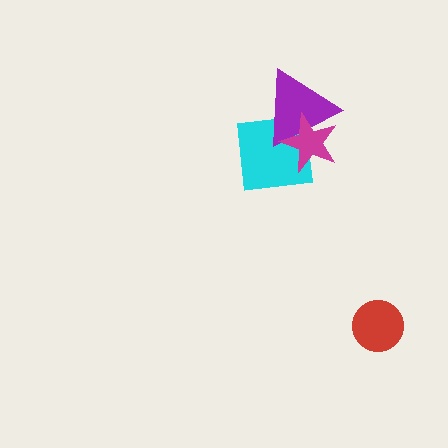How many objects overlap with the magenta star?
2 objects overlap with the magenta star.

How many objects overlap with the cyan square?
2 objects overlap with the cyan square.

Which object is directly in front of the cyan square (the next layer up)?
The purple triangle is directly in front of the cyan square.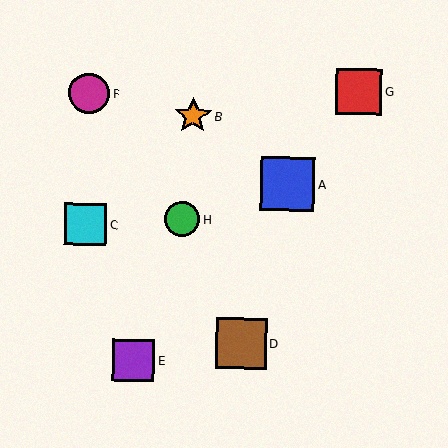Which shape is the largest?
The blue square (labeled A) is the largest.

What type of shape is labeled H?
Shape H is a green circle.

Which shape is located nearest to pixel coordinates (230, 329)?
The brown square (labeled D) at (241, 344) is nearest to that location.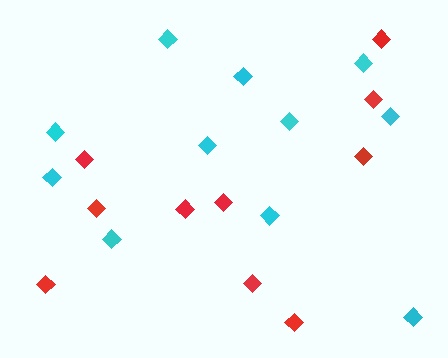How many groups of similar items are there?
There are 2 groups: one group of red diamonds (10) and one group of cyan diamonds (11).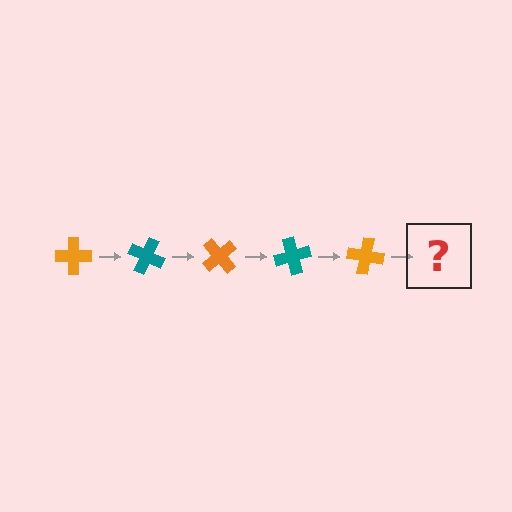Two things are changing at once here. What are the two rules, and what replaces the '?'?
The two rules are that it rotates 25 degrees each step and the color cycles through orange and teal. The '?' should be a teal cross, rotated 125 degrees from the start.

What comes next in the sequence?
The next element should be a teal cross, rotated 125 degrees from the start.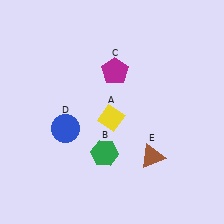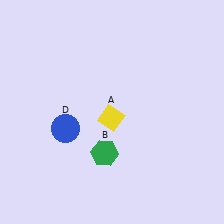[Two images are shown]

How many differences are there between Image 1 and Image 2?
There are 2 differences between the two images.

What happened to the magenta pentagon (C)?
The magenta pentagon (C) was removed in Image 2. It was in the top-right area of Image 1.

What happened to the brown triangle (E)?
The brown triangle (E) was removed in Image 2. It was in the bottom-right area of Image 1.